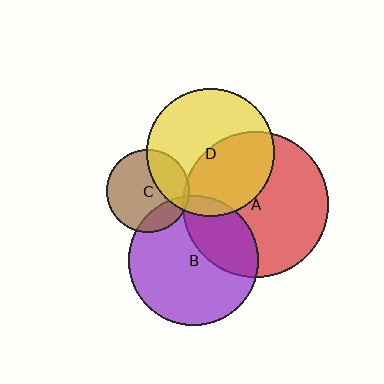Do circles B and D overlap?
Yes.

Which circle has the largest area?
Circle A (red).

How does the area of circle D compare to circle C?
Approximately 2.3 times.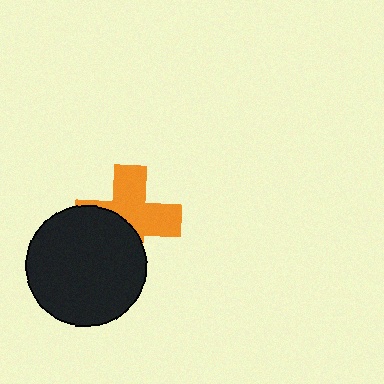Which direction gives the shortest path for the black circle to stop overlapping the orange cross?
Moving toward the lower-left gives the shortest separation.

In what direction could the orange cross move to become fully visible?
The orange cross could move toward the upper-right. That would shift it out from behind the black circle entirely.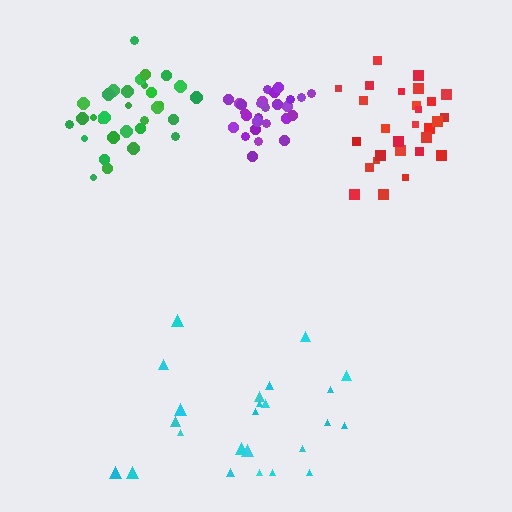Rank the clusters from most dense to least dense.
purple, green, red, cyan.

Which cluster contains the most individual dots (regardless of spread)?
Green (33).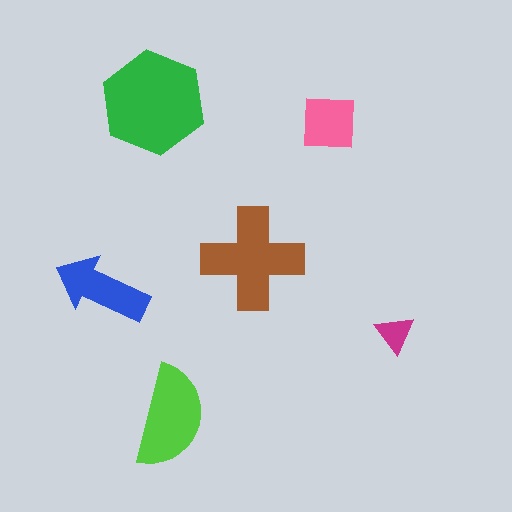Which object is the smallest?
The magenta triangle.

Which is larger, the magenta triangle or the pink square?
The pink square.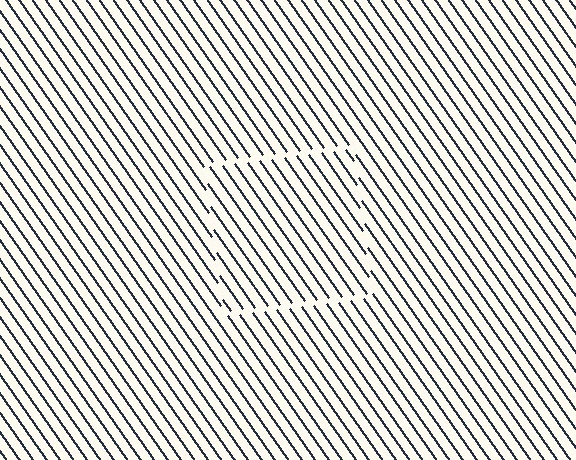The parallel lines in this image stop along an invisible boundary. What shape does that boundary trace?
An illusory square. The interior of the shape contains the same grating, shifted by half a period — the contour is defined by the phase discontinuity where line-ends from the inner and outer gratings abut.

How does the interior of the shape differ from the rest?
The interior of the shape contains the same grating, shifted by half a period — the contour is defined by the phase discontinuity where line-ends from the inner and outer gratings abut.